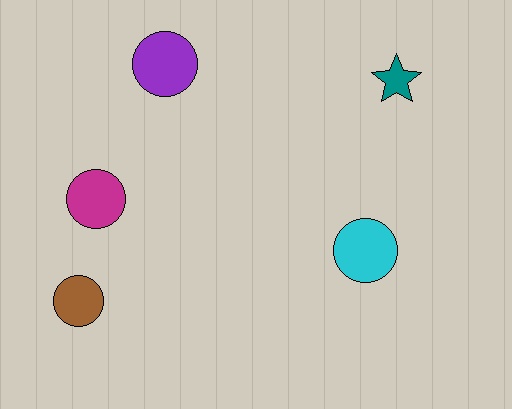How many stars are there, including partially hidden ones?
There is 1 star.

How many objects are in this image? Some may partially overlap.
There are 5 objects.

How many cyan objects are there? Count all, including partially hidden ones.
There is 1 cyan object.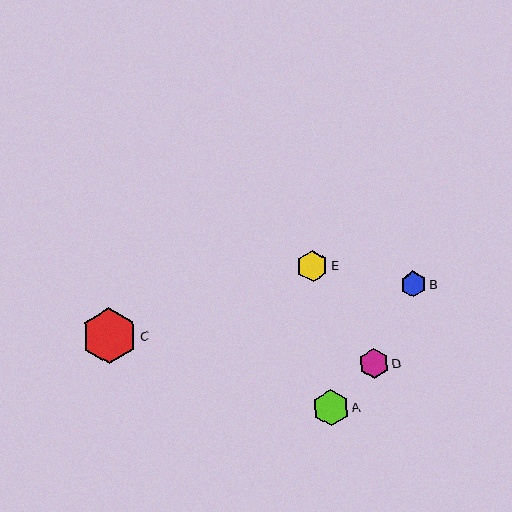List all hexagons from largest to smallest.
From largest to smallest: C, A, E, D, B.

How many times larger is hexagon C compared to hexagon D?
Hexagon C is approximately 1.9 times the size of hexagon D.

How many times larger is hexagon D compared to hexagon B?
Hexagon D is approximately 1.2 times the size of hexagon B.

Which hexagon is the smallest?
Hexagon B is the smallest with a size of approximately 26 pixels.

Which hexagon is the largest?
Hexagon C is the largest with a size of approximately 56 pixels.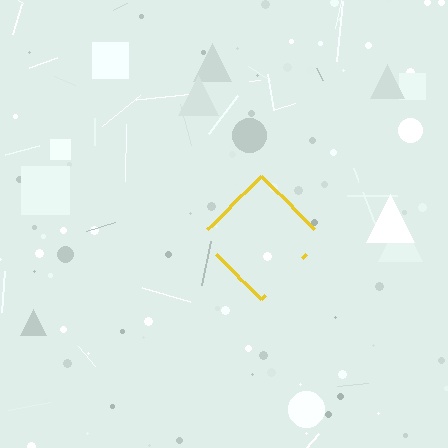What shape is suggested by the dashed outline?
The dashed outline suggests a diamond.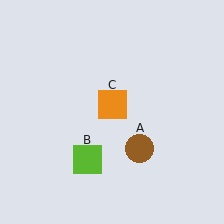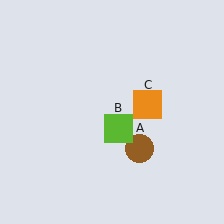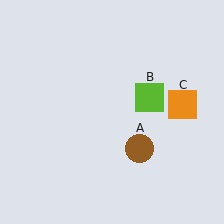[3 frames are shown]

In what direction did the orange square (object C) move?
The orange square (object C) moved right.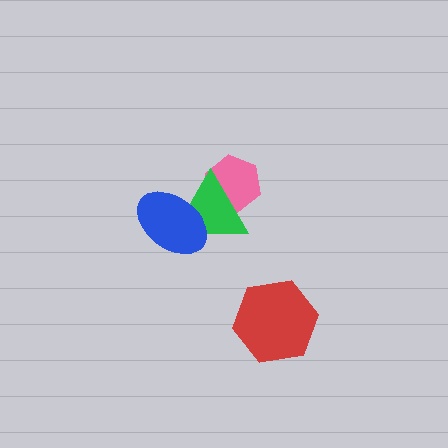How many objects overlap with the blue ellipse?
1 object overlaps with the blue ellipse.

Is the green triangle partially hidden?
Yes, it is partially covered by another shape.